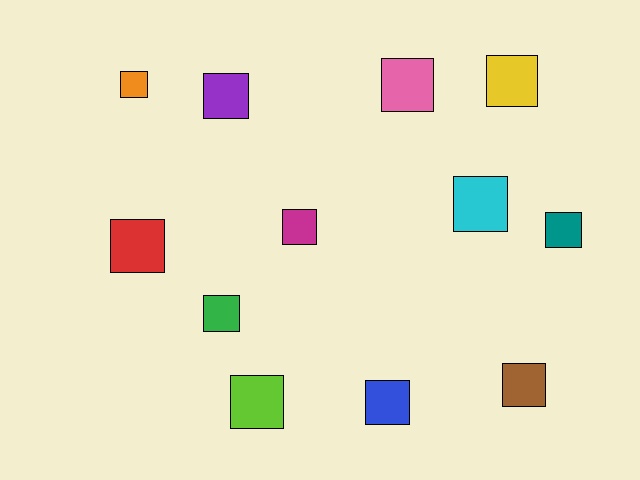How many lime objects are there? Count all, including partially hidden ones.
There is 1 lime object.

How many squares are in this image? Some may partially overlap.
There are 12 squares.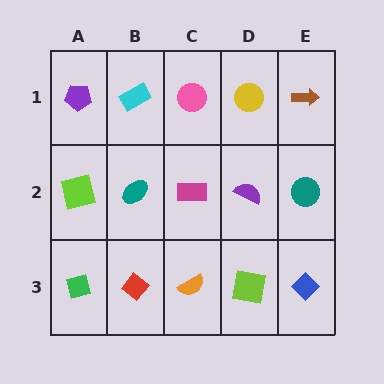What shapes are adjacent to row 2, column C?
A pink circle (row 1, column C), an orange semicircle (row 3, column C), a teal ellipse (row 2, column B), a purple semicircle (row 2, column D).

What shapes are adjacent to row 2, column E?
A brown arrow (row 1, column E), a blue diamond (row 3, column E), a purple semicircle (row 2, column D).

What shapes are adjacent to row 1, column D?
A purple semicircle (row 2, column D), a pink circle (row 1, column C), a brown arrow (row 1, column E).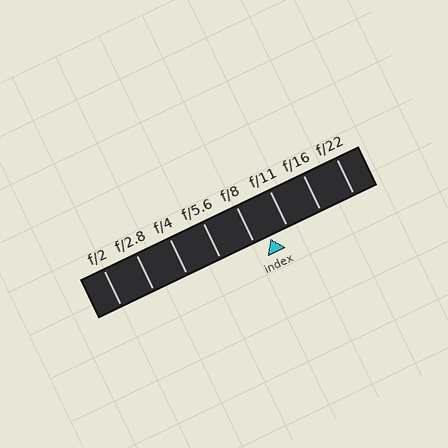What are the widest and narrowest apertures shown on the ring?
The widest aperture shown is f/2 and the narrowest is f/22.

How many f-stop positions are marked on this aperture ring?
There are 8 f-stop positions marked.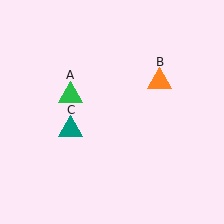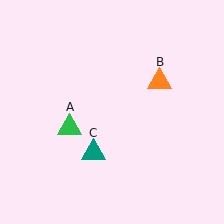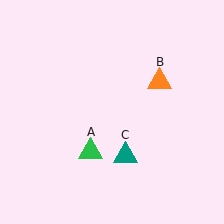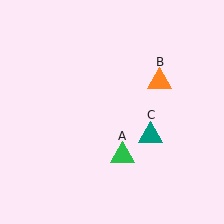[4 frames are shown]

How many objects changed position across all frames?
2 objects changed position: green triangle (object A), teal triangle (object C).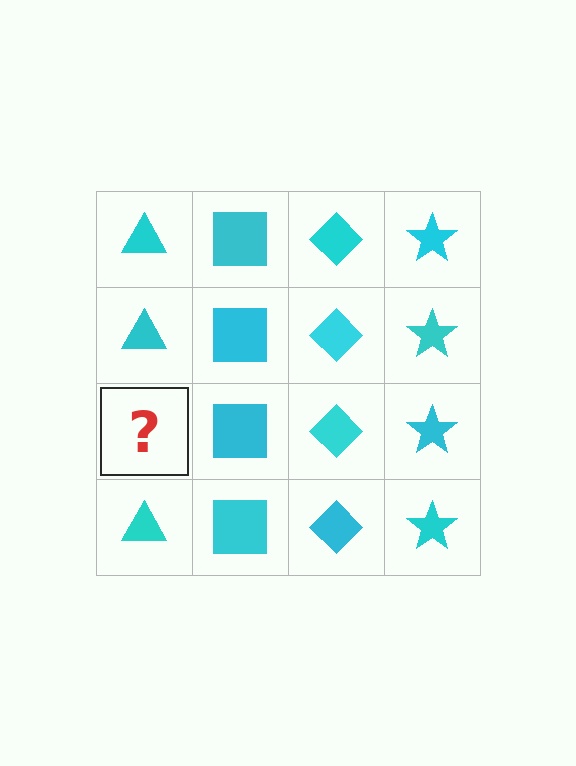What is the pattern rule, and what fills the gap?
The rule is that each column has a consistent shape. The gap should be filled with a cyan triangle.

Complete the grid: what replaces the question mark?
The question mark should be replaced with a cyan triangle.